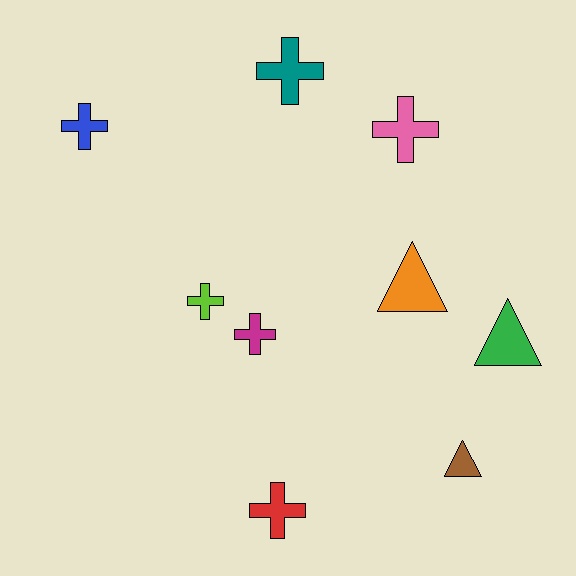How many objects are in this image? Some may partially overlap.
There are 9 objects.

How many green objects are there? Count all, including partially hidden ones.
There is 1 green object.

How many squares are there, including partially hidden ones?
There are no squares.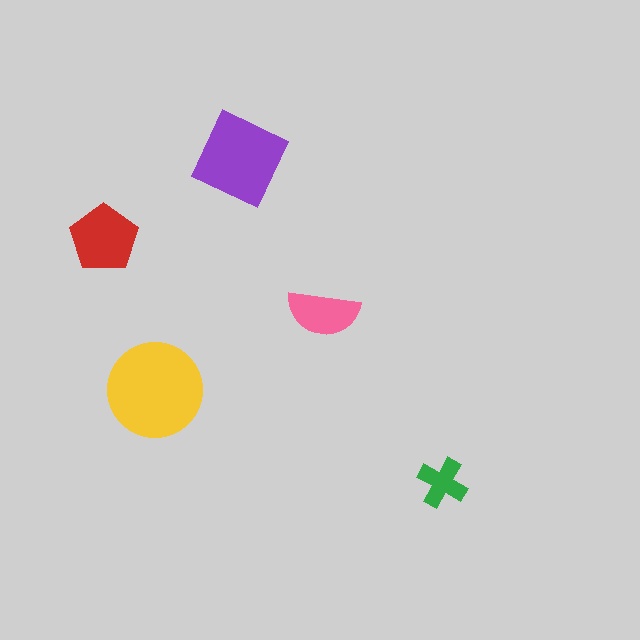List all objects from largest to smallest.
The yellow circle, the purple square, the red pentagon, the pink semicircle, the green cross.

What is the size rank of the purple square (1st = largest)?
2nd.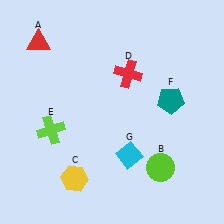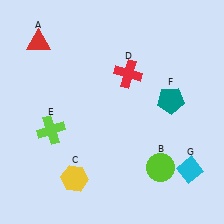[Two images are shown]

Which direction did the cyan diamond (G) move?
The cyan diamond (G) moved right.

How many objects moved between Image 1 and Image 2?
1 object moved between the two images.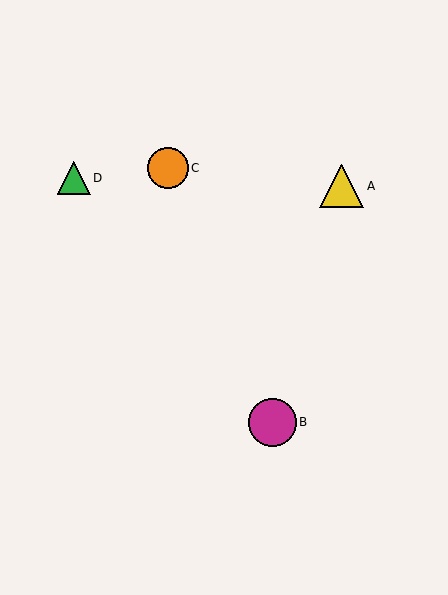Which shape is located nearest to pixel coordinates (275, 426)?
The magenta circle (labeled B) at (272, 422) is nearest to that location.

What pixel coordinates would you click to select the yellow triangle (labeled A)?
Click at (342, 186) to select the yellow triangle A.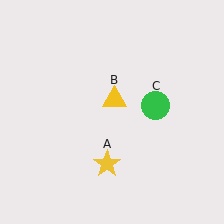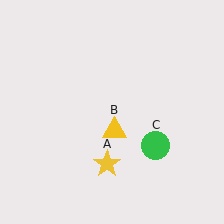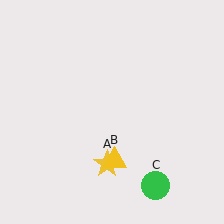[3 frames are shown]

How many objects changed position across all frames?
2 objects changed position: yellow triangle (object B), green circle (object C).